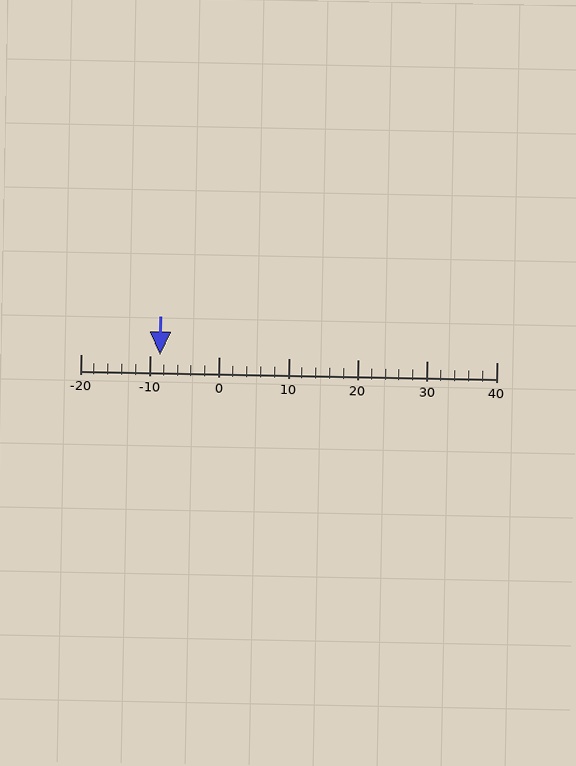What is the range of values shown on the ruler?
The ruler shows values from -20 to 40.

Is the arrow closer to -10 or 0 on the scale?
The arrow is closer to -10.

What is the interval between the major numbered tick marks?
The major tick marks are spaced 10 units apart.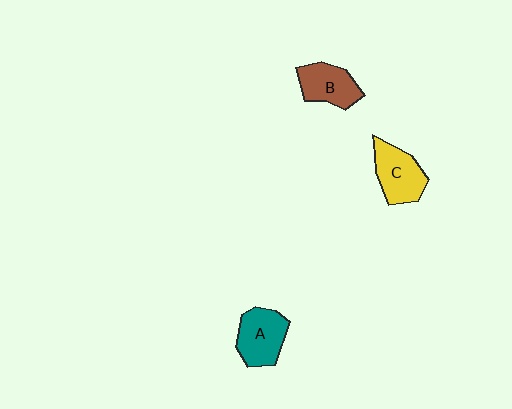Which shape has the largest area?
Shape A (teal).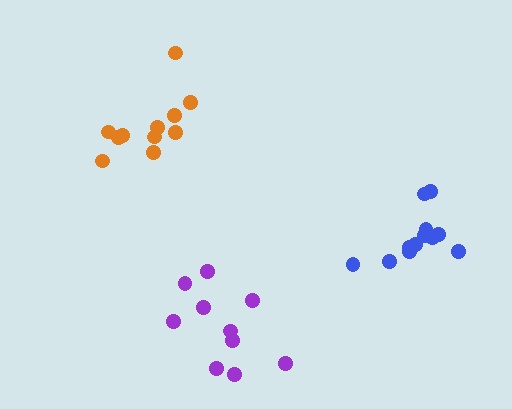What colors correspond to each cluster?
The clusters are colored: blue, orange, purple.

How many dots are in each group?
Group 1: 12 dots, Group 2: 11 dots, Group 3: 10 dots (33 total).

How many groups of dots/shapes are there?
There are 3 groups.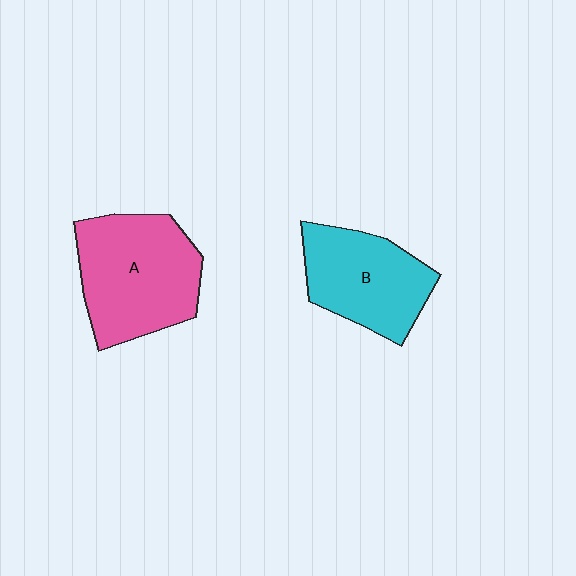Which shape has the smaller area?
Shape B (cyan).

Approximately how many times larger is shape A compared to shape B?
Approximately 1.3 times.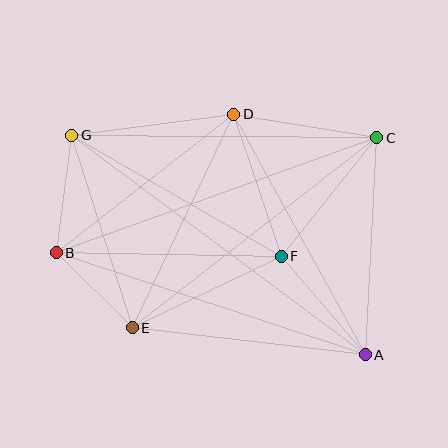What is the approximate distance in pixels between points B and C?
The distance between B and C is approximately 341 pixels.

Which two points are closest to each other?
Points B and E are closest to each other.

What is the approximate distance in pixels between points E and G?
The distance between E and G is approximately 202 pixels.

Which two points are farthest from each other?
Points A and G are farthest from each other.